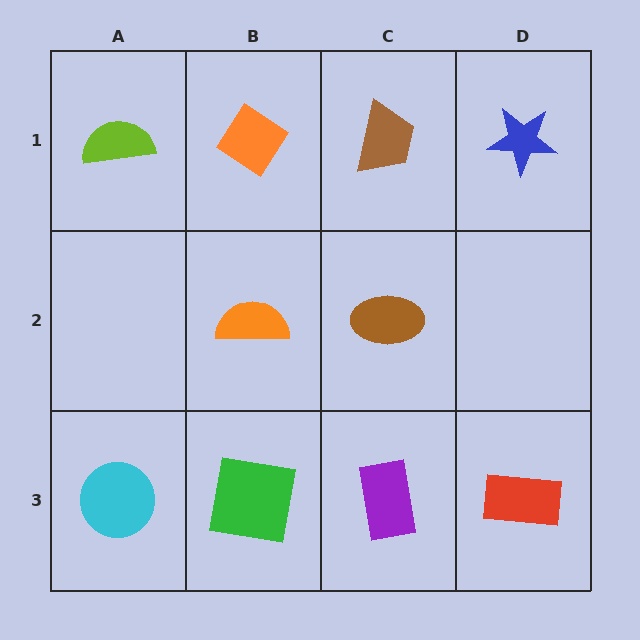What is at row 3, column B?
A green square.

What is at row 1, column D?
A blue star.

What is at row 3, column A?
A cyan circle.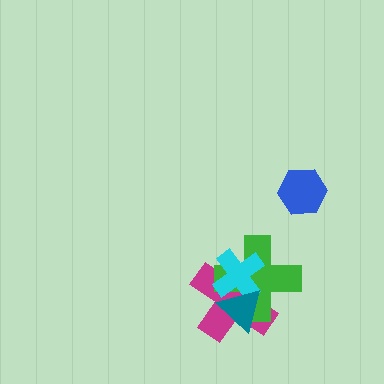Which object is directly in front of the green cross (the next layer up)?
The cyan cross is directly in front of the green cross.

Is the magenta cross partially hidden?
Yes, it is partially covered by another shape.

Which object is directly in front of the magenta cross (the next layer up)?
The green cross is directly in front of the magenta cross.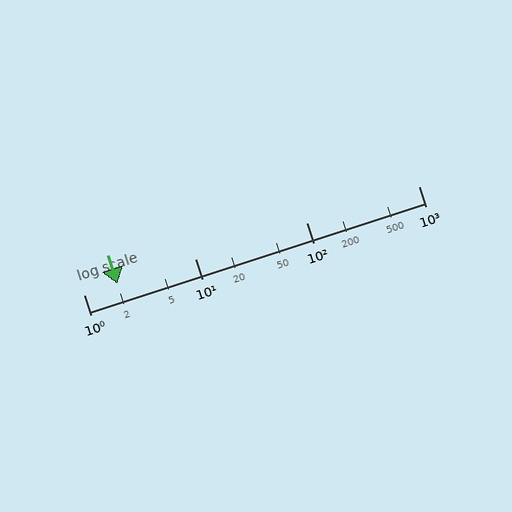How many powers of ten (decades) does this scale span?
The scale spans 3 decades, from 1 to 1000.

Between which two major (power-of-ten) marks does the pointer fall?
The pointer is between 1 and 10.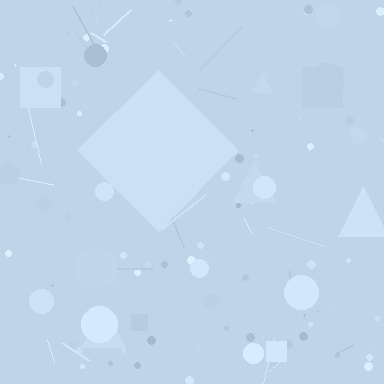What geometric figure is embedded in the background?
A diamond is embedded in the background.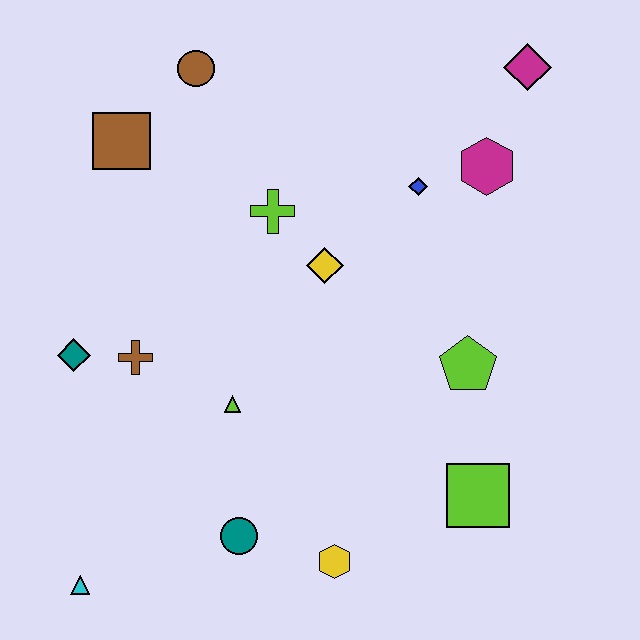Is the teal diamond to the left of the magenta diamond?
Yes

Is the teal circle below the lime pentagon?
Yes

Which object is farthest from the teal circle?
The magenta diamond is farthest from the teal circle.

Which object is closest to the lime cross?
The yellow diamond is closest to the lime cross.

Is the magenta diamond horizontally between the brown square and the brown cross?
No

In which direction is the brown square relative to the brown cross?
The brown square is above the brown cross.